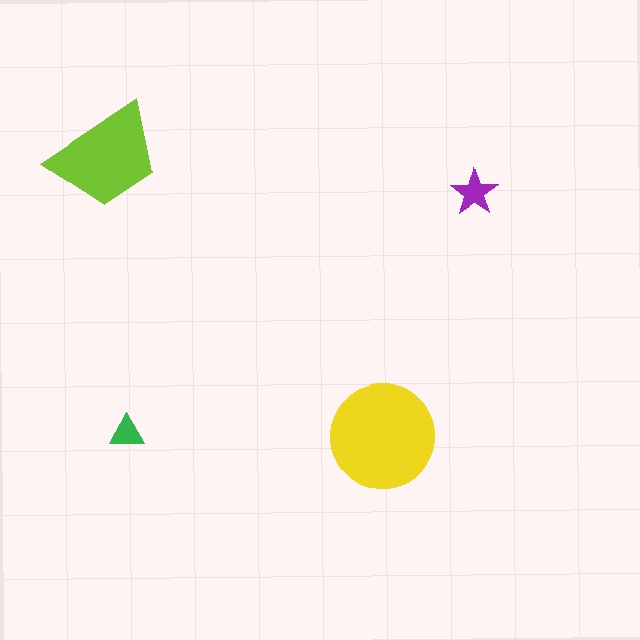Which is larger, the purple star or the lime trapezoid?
The lime trapezoid.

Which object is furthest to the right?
The purple star is rightmost.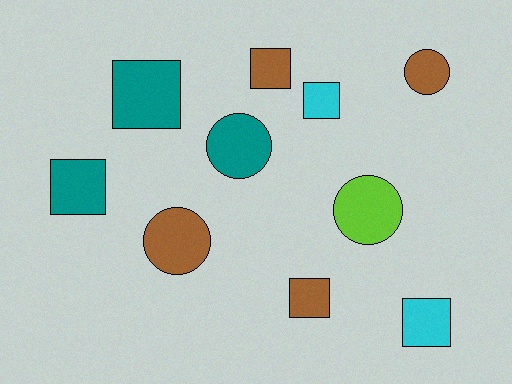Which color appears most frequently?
Brown, with 4 objects.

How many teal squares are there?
There are 2 teal squares.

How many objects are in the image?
There are 10 objects.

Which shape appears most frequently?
Square, with 6 objects.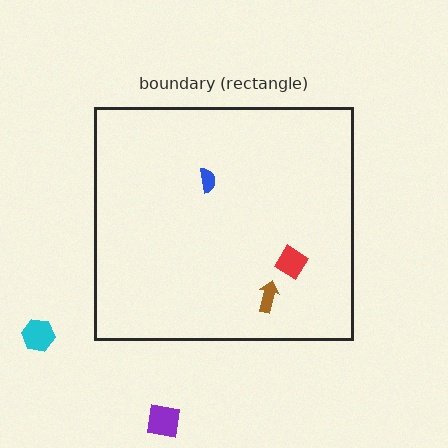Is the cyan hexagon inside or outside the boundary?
Outside.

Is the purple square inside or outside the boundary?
Outside.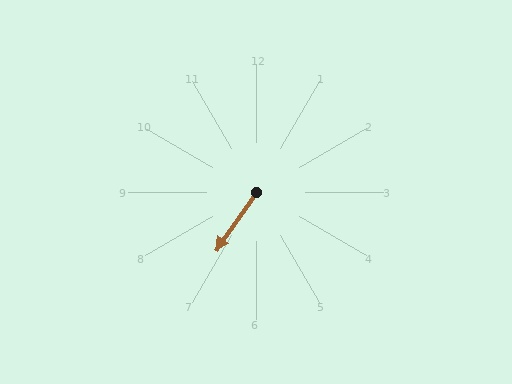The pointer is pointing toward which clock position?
Roughly 7 o'clock.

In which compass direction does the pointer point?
Southwest.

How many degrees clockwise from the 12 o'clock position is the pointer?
Approximately 215 degrees.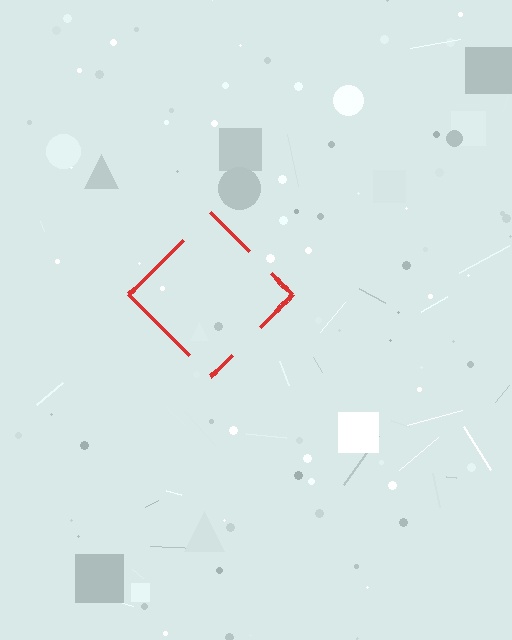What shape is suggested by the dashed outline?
The dashed outline suggests a diamond.